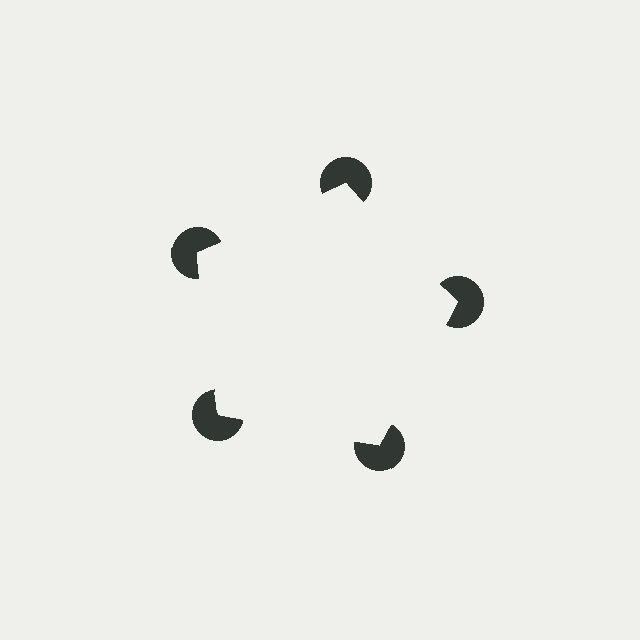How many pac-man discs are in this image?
There are 5 — one at each vertex of the illusory pentagon.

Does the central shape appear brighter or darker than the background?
It typically appears slightly brighter than the background, even though no actual brightness change is drawn.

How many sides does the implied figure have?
5 sides.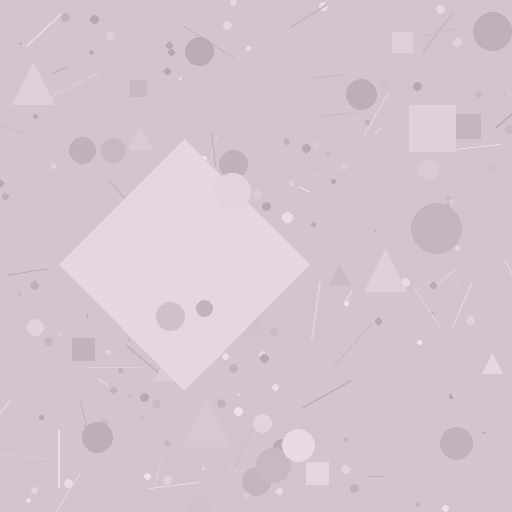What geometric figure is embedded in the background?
A diamond is embedded in the background.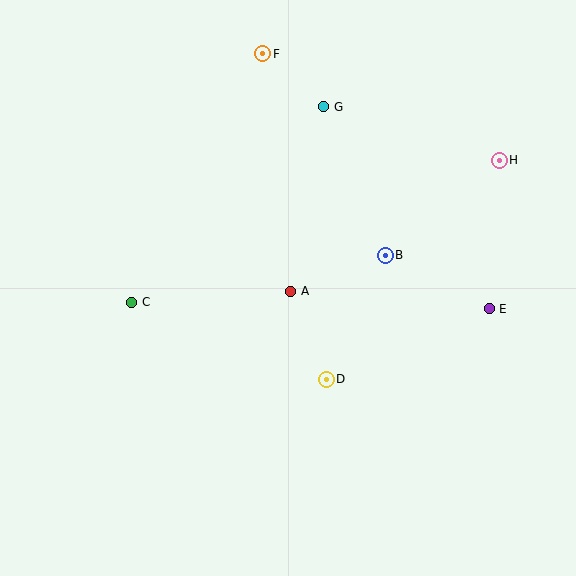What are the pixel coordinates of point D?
Point D is at (326, 379).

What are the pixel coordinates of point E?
Point E is at (489, 309).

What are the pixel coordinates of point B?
Point B is at (385, 255).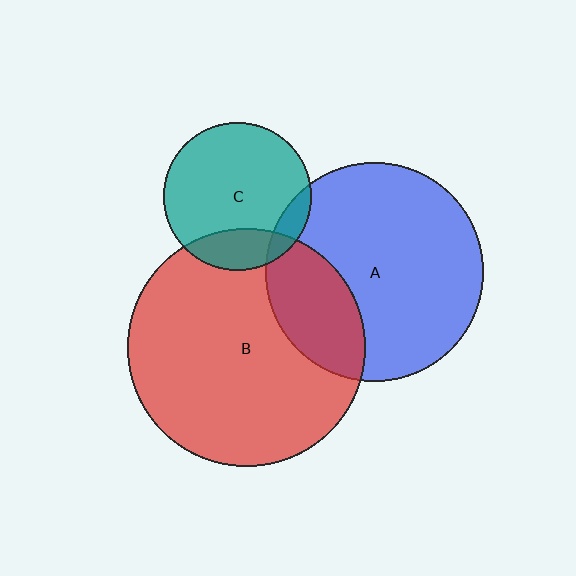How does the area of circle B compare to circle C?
Approximately 2.6 times.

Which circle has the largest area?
Circle B (red).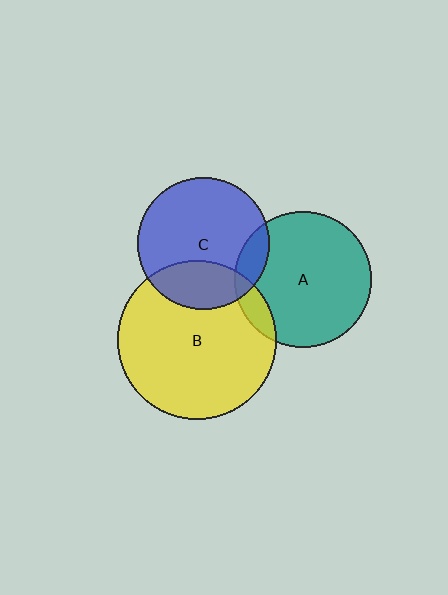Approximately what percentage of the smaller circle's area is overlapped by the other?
Approximately 10%.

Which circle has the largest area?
Circle B (yellow).